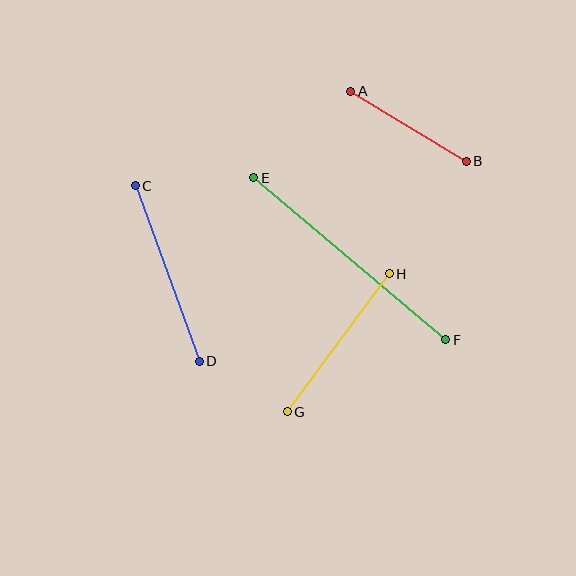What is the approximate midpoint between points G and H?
The midpoint is at approximately (338, 343) pixels.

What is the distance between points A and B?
The distance is approximately 135 pixels.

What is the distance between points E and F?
The distance is approximately 251 pixels.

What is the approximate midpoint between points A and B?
The midpoint is at approximately (409, 126) pixels.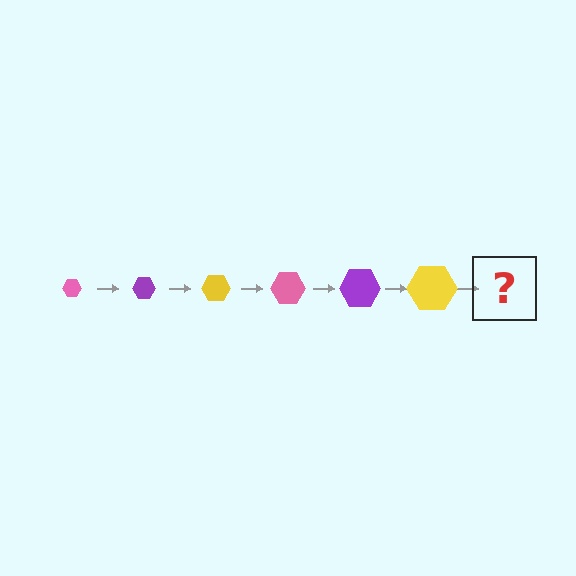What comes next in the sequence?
The next element should be a pink hexagon, larger than the previous one.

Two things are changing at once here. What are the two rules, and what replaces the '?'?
The two rules are that the hexagon grows larger each step and the color cycles through pink, purple, and yellow. The '?' should be a pink hexagon, larger than the previous one.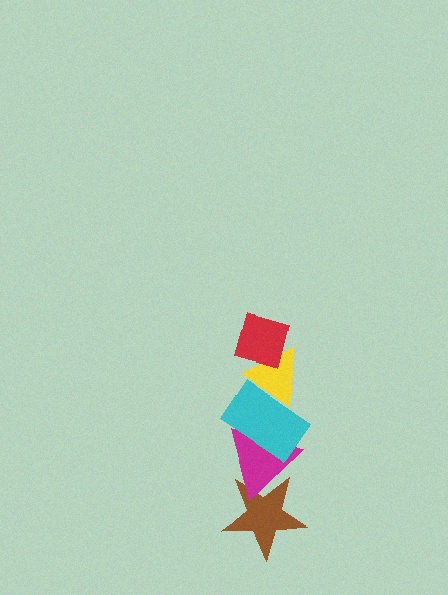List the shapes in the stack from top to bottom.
From top to bottom: the red diamond, the yellow triangle, the cyan rectangle, the magenta triangle, the brown star.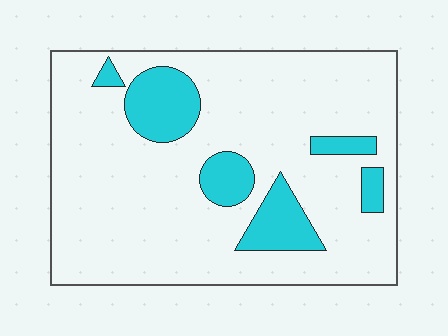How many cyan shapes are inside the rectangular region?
6.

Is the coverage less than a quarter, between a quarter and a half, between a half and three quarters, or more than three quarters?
Less than a quarter.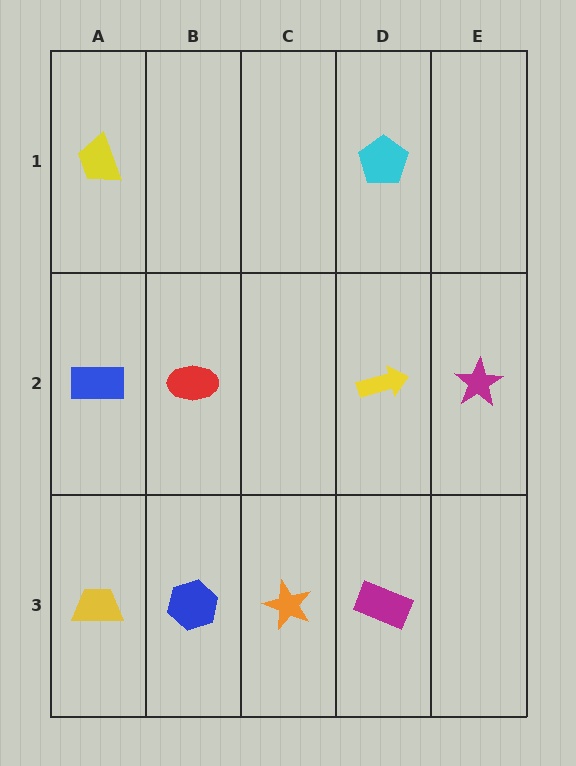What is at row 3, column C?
An orange star.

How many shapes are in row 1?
2 shapes.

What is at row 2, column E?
A magenta star.